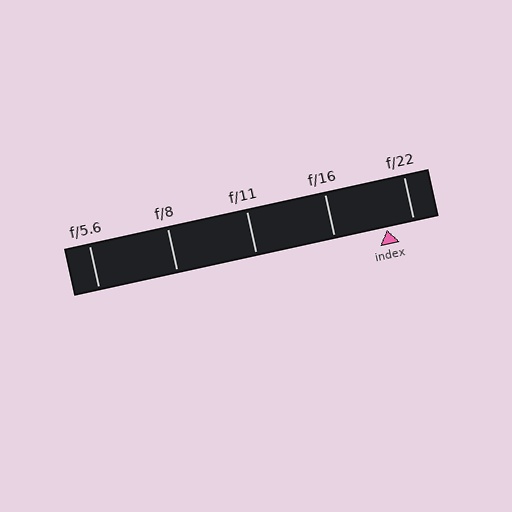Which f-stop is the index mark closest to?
The index mark is closest to f/22.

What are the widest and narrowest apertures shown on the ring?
The widest aperture shown is f/5.6 and the narrowest is f/22.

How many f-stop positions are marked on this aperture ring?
There are 5 f-stop positions marked.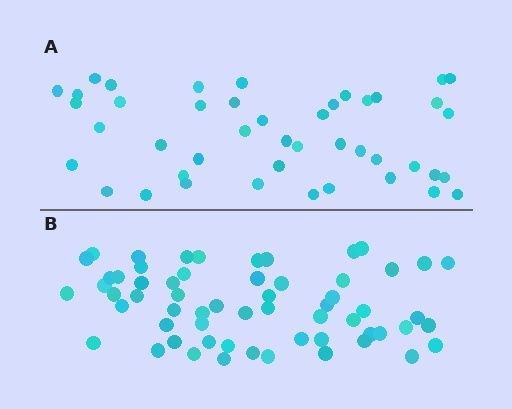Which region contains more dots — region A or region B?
Region B (the bottom region) has more dots.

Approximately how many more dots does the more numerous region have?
Region B has approximately 15 more dots than region A.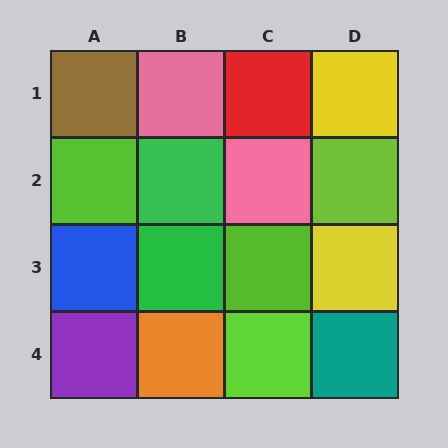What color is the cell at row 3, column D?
Yellow.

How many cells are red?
1 cell is red.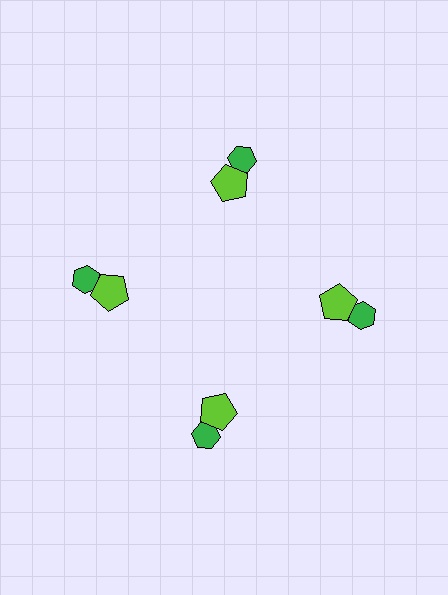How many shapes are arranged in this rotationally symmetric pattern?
There are 8 shapes, arranged in 4 groups of 2.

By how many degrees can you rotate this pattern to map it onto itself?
The pattern maps onto itself every 90 degrees of rotation.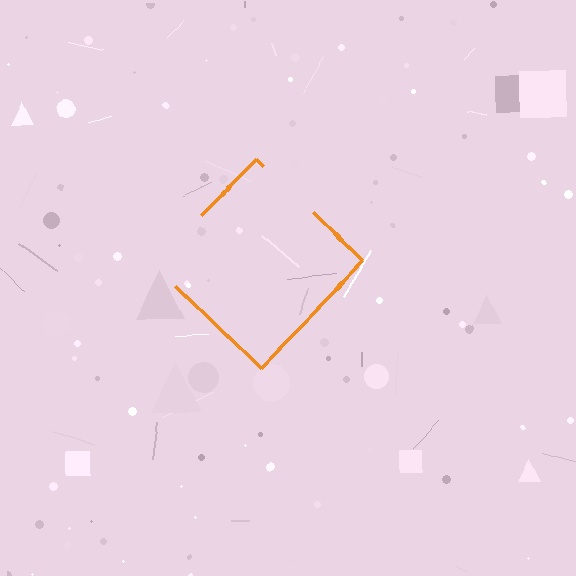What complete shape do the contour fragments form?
The contour fragments form a diamond.